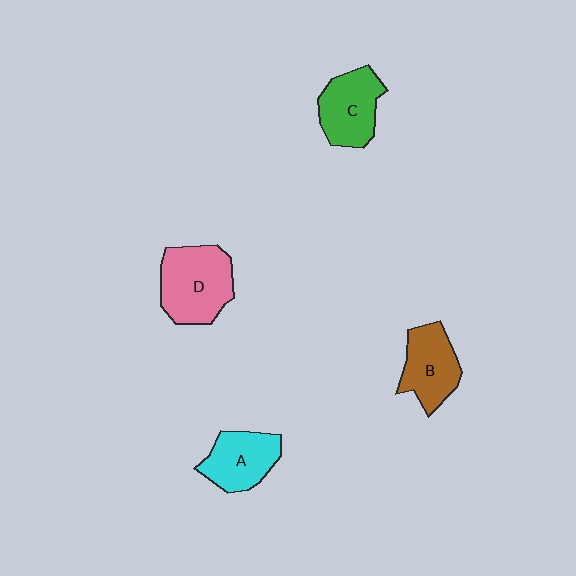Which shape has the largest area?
Shape D (pink).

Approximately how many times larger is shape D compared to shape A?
Approximately 1.3 times.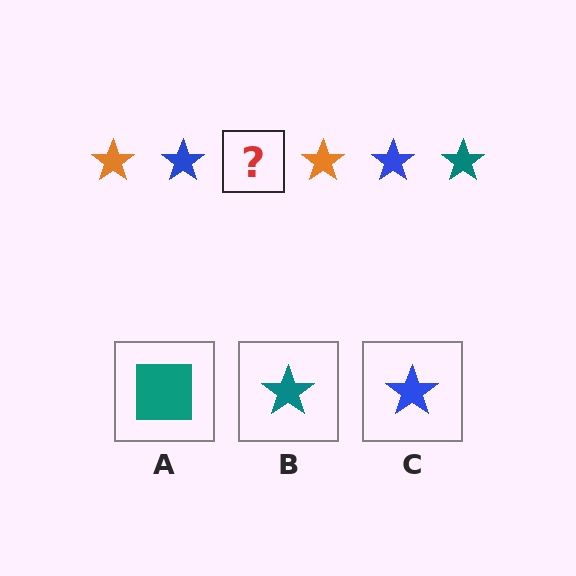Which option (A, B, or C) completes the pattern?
B.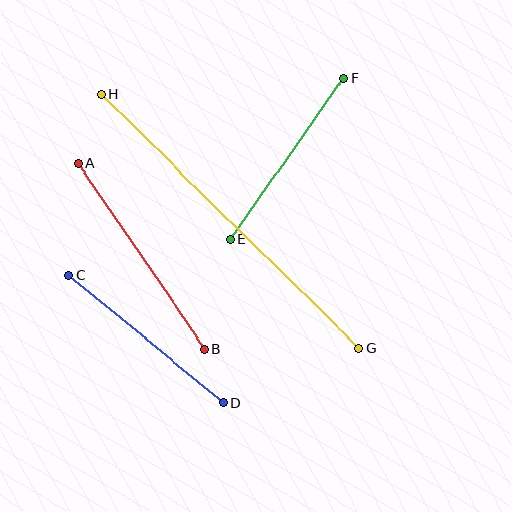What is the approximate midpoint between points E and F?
The midpoint is at approximately (287, 158) pixels.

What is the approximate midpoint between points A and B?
The midpoint is at approximately (141, 256) pixels.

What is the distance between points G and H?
The distance is approximately 362 pixels.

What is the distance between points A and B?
The distance is approximately 225 pixels.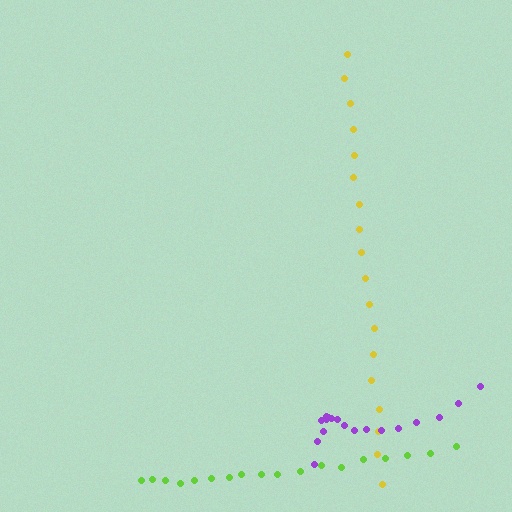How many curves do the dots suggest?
There are 3 distinct paths.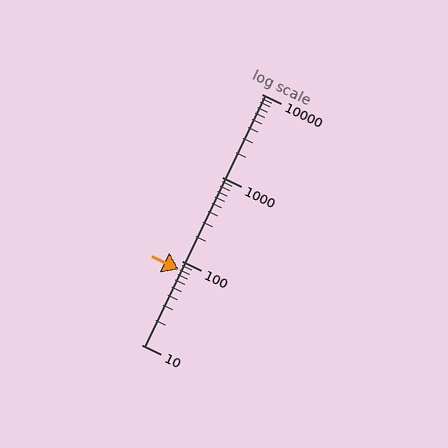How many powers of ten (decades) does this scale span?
The scale spans 3 decades, from 10 to 10000.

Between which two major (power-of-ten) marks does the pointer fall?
The pointer is between 10 and 100.